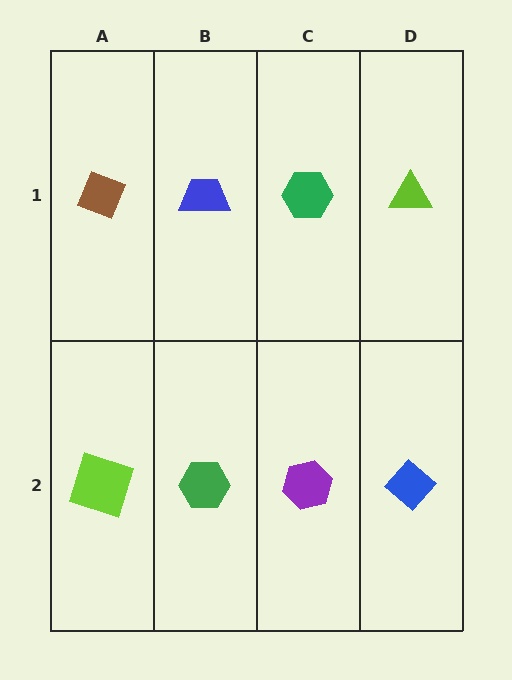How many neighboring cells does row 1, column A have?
2.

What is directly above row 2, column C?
A green hexagon.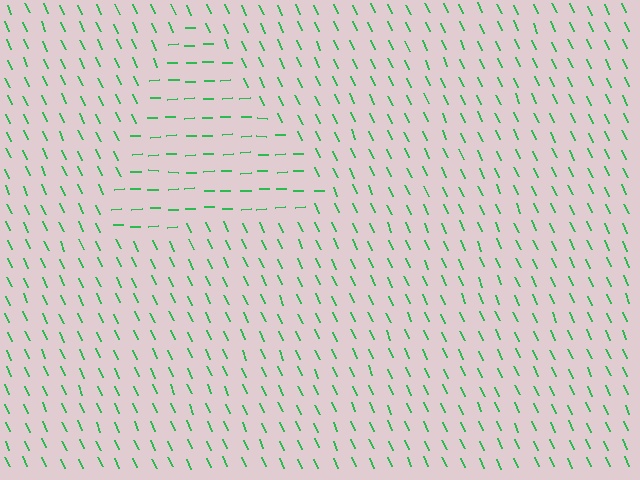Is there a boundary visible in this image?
Yes, there is a texture boundary formed by a change in line orientation.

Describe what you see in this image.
The image is filled with small green line segments. A triangle region in the image has lines oriented differently from the surrounding lines, creating a visible texture boundary.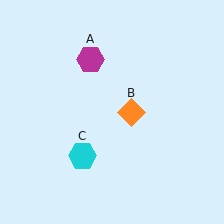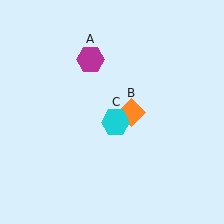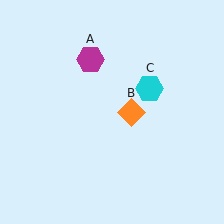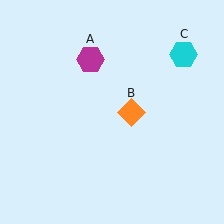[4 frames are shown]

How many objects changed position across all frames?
1 object changed position: cyan hexagon (object C).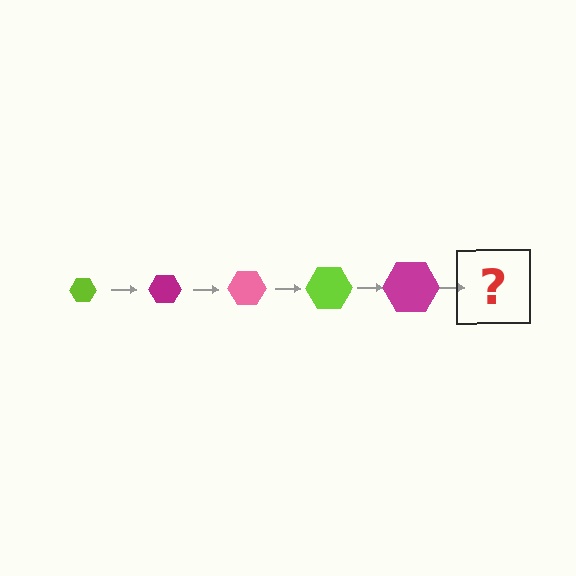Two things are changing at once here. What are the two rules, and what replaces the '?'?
The two rules are that the hexagon grows larger each step and the color cycles through lime, magenta, and pink. The '?' should be a pink hexagon, larger than the previous one.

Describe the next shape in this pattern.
It should be a pink hexagon, larger than the previous one.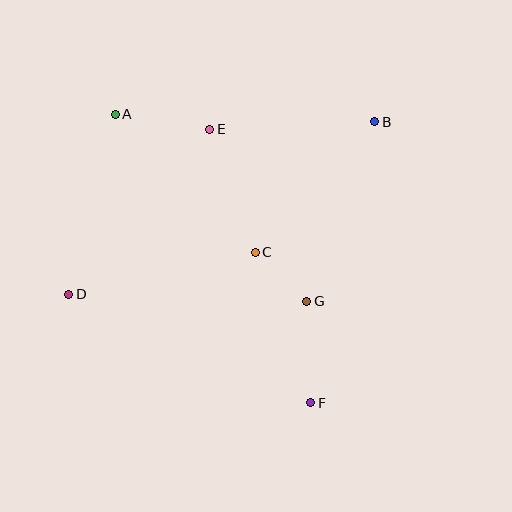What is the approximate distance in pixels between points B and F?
The distance between B and F is approximately 288 pixels.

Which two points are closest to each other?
Points C and G are closest to each other.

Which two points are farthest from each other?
Points B and D are farthest from each other.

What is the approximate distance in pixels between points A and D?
The distance between A and D is approximately 186 pixels.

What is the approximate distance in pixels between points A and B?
The distance between A and B is approximately 259 pixels.